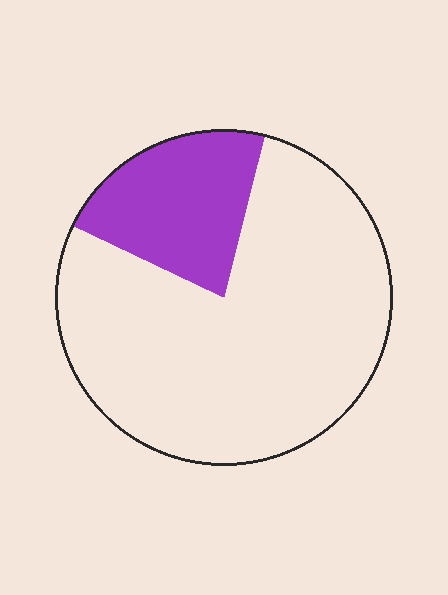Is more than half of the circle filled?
No.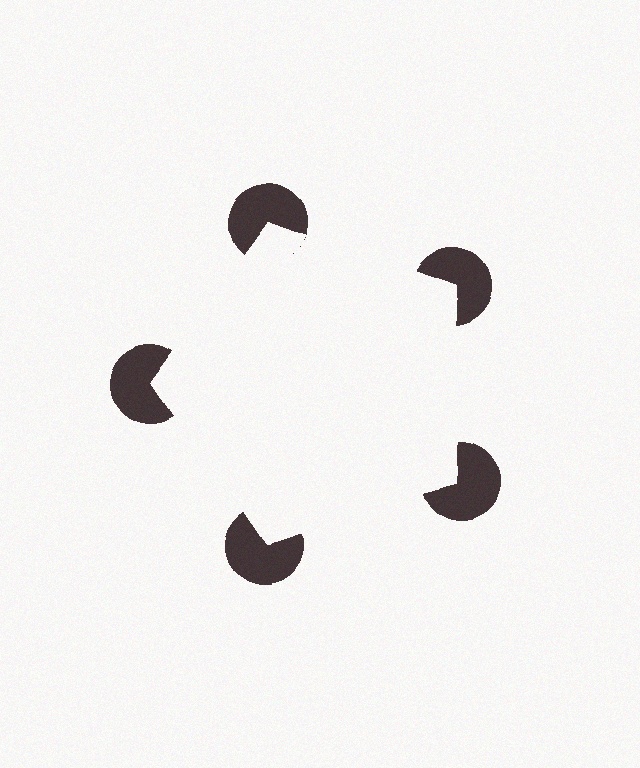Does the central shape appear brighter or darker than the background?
It typically appears slightly brighter than the background, even though no actual brightness change is drawn.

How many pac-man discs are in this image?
There are 5 — one at each vertex of the illusory pentagon.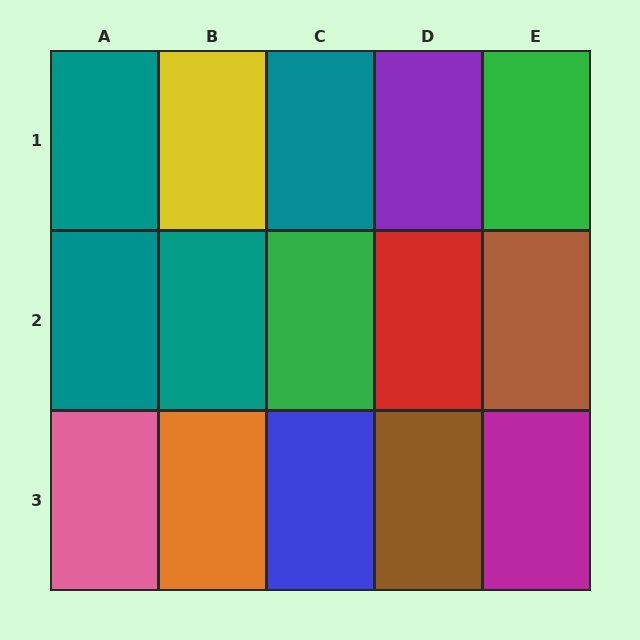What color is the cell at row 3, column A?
Pink.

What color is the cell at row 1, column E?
Green.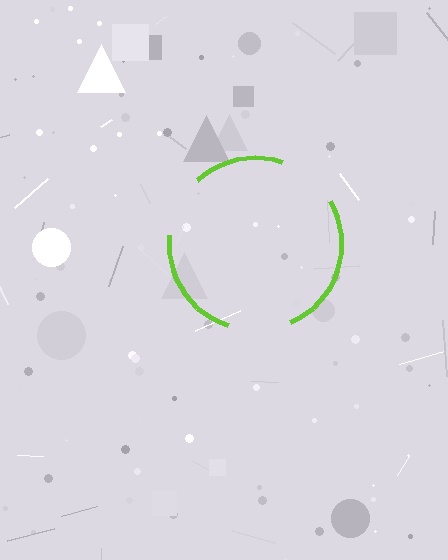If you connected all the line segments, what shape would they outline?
They would outline a circle.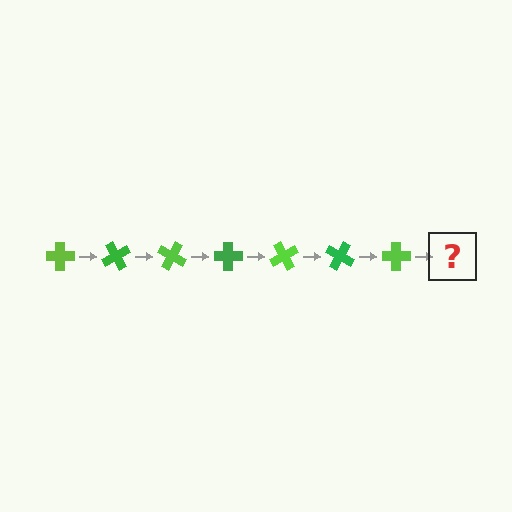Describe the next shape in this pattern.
It should be a green cross, rotated 420 degrees from the start.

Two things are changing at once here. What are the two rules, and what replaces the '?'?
The two rules are that it rotates 60 degrees each step and the color cycles through lime and green. The '?' should be a green cross, rotated 420 degrees from the start.